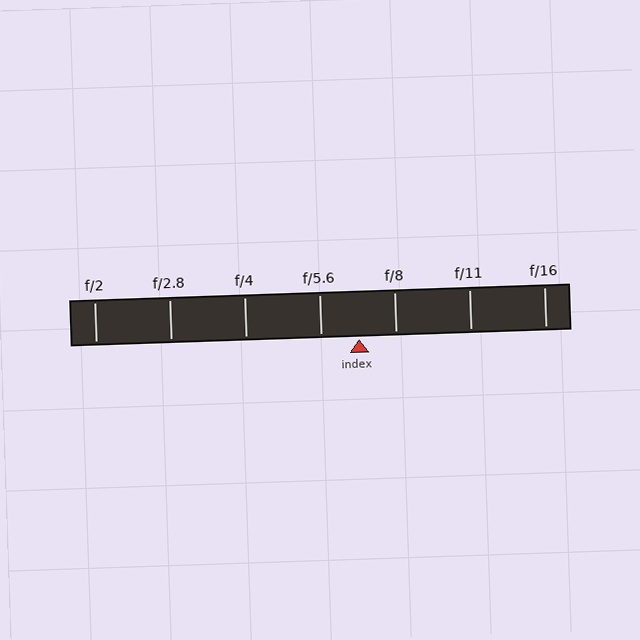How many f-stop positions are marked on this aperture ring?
There are 7 f-stop positions marked.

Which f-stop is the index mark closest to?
The index mark is closest to f/8.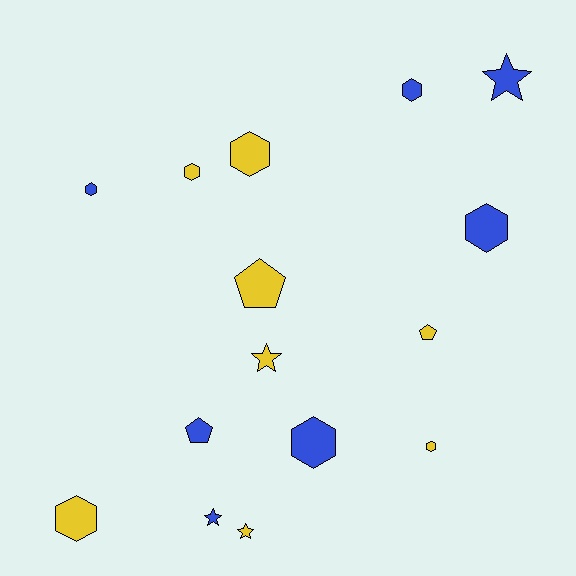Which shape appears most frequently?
Hexagon, with 8 objects.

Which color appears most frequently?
Yellow, with 8 objects.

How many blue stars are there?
There are 2 blue stars.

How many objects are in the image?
There are 15 objects.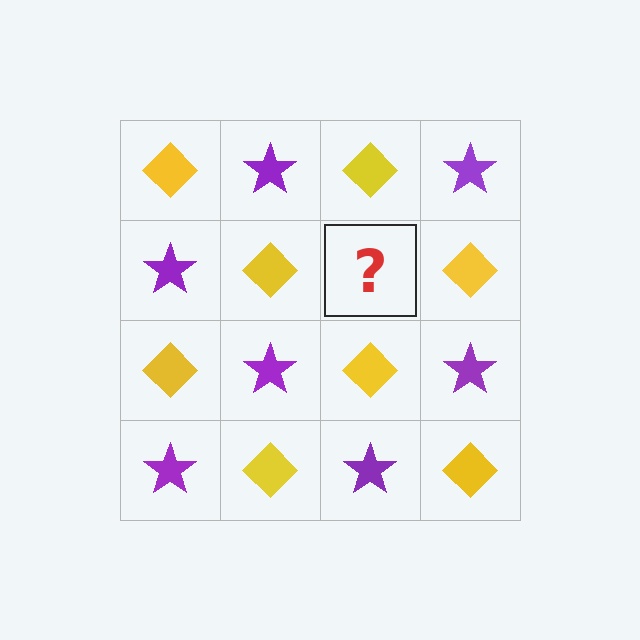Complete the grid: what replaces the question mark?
The question mark should be replaced with a purple star.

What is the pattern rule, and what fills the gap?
The rule is that it alternates yellow diamond and purple star in a checkerboard pattern. The gap should be filled with a purple star.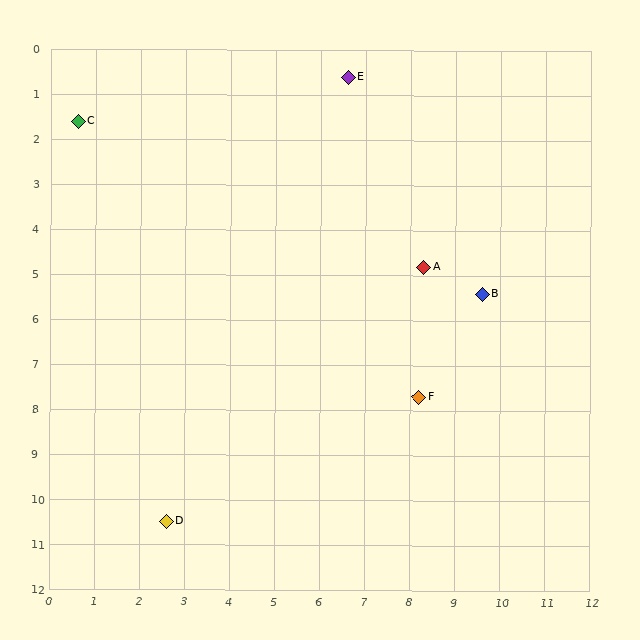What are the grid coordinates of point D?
Point D is at approximately (2.6, 10.5).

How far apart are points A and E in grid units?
Points A and E are about 4.5 grid units apart.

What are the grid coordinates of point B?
Point B is at approximately (9.6, 5.4).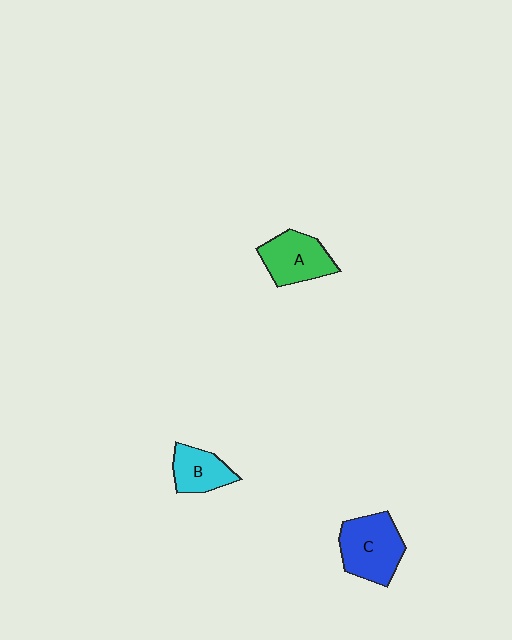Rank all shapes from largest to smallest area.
From largest to smallest: C (blue), A (green), B (cyan).